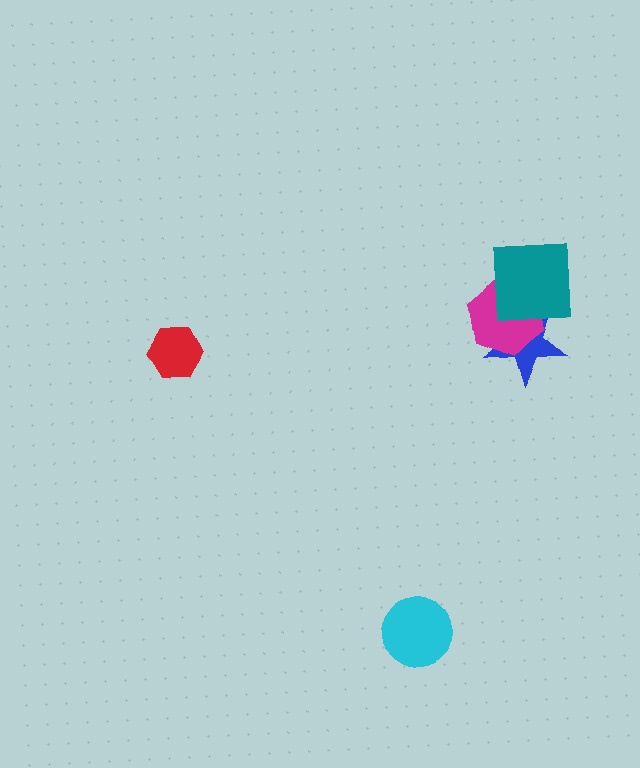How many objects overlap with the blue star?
2 objects overlap with the blue star.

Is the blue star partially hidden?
Yes, it is partially covered by another shape.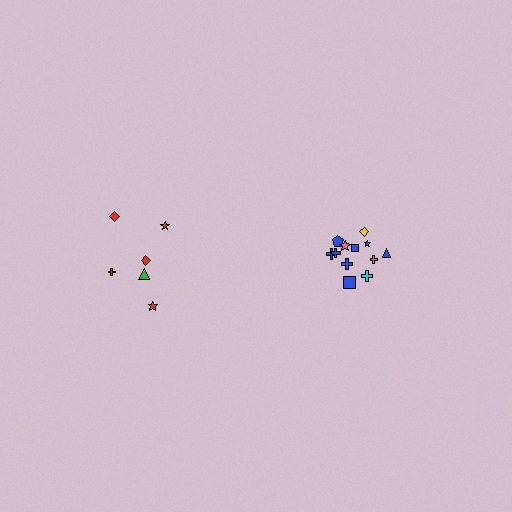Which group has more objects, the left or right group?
The right group.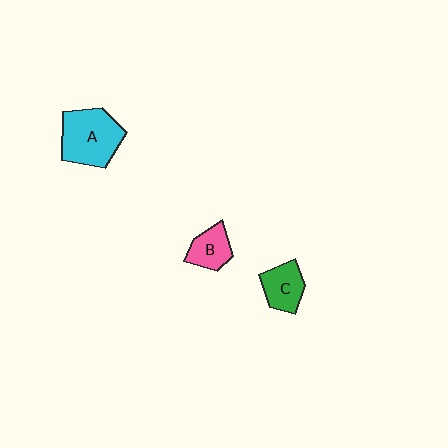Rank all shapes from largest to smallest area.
From largest to smallest: A (cyan), C (green), B (pink).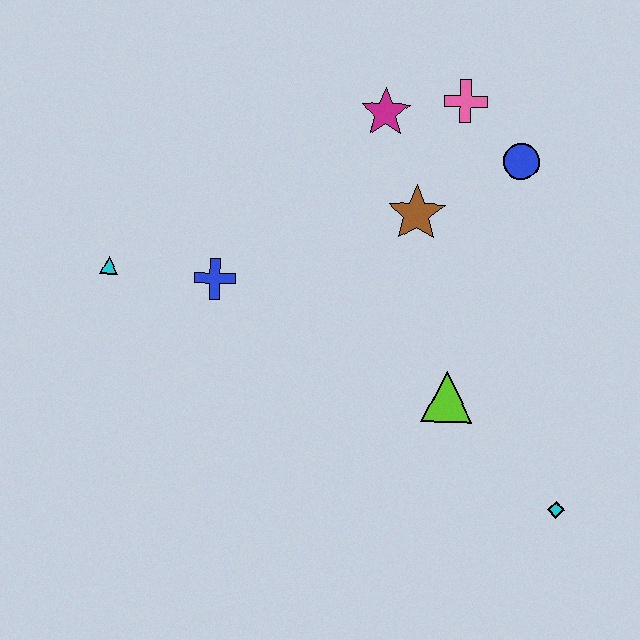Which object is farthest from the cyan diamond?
The cyan triangle is farthest from the cyan diamond.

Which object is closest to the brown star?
The magenta star is closest to the brown star.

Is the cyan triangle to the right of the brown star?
No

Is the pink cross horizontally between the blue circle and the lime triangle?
Yes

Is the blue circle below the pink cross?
Yes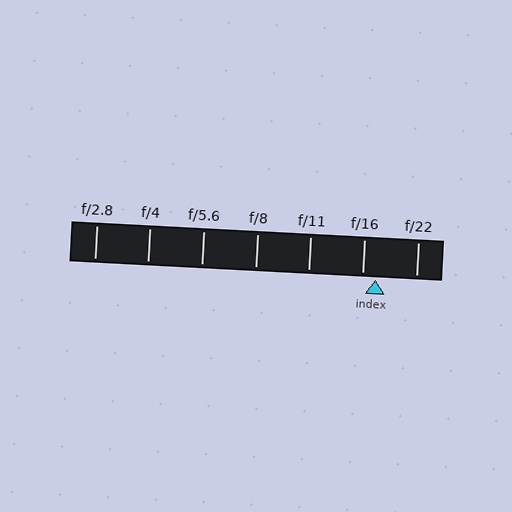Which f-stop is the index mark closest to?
The index mark is closest to f/16.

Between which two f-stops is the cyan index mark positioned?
The index mark is between f/16 and f/22.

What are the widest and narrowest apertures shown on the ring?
The widest aperture shown is f/2.8 and the narrowest is f/22.